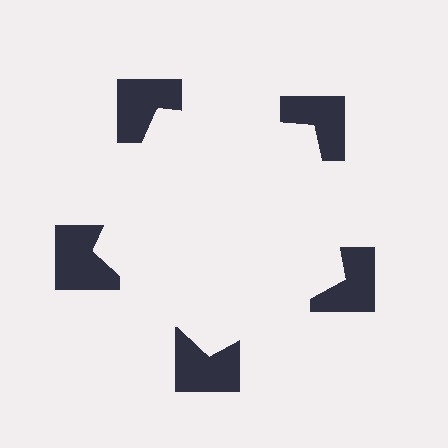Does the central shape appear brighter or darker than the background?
It typically appears slightly brighter than the background, even though no actual brightness change is drawn.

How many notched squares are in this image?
There are 5 — one at each vertex of the illusory pentagon.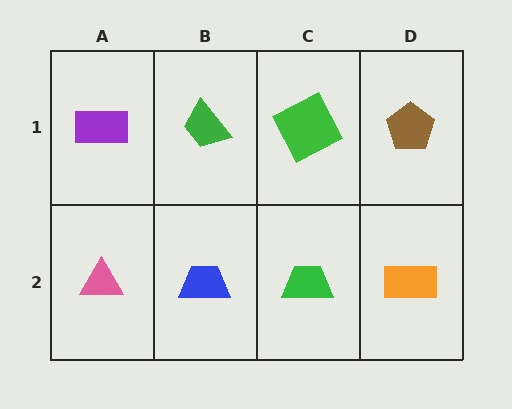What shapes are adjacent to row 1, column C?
A green trapezoid (row 2, column C), a green trapezoid (row 1, column B), a brown pentagon (row 1, column D).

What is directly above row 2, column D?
A brown pentagon.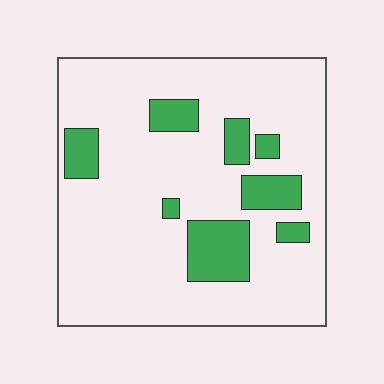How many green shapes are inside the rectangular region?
8.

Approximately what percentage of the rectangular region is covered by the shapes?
Approximately 15%.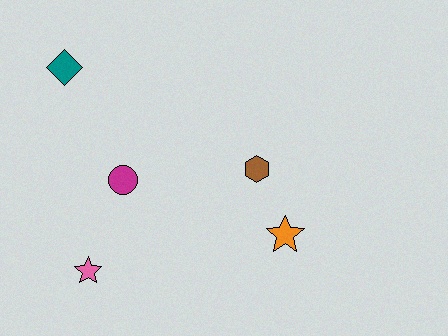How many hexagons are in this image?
There is 1 hexagon.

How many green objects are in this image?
There are no green objects.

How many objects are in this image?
There are 5 objects.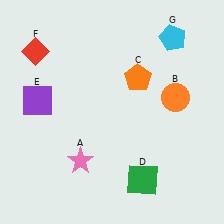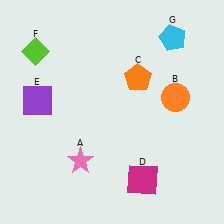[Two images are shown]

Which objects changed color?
D changed from green to magenta. F changed from red to lime.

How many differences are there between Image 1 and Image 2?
There are 2 differences between the two images.